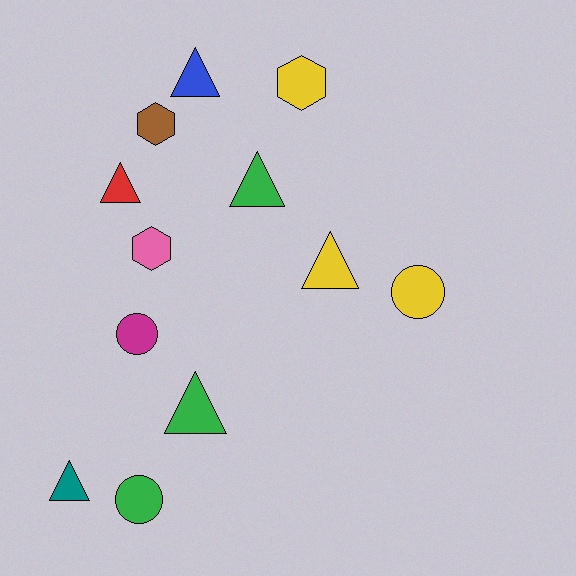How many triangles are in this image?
There are 6 triangles.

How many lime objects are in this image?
There are no lime objects.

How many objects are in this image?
There are 12 objects.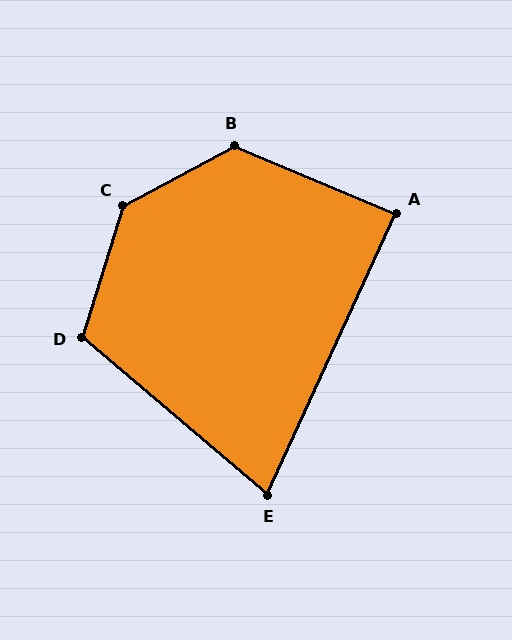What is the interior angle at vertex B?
Approximately 129 degrees (obtuse).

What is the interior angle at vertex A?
Approximately 88 degrees (approximately right).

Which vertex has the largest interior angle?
C, at approximately 136 degrees.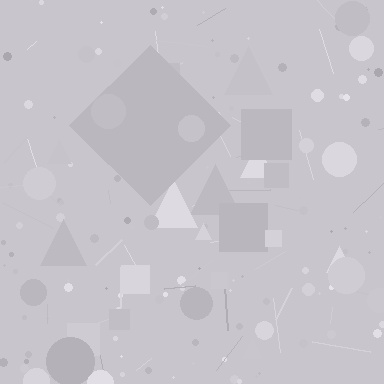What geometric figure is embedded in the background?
A diamond is embedded in the background.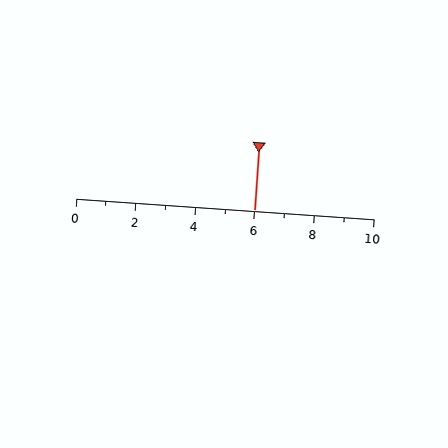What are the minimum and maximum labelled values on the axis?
The axis runs from 0 to 10.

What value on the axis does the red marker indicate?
The marker indicates approximately 6.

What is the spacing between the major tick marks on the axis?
The major ticks are spaced 2 apart.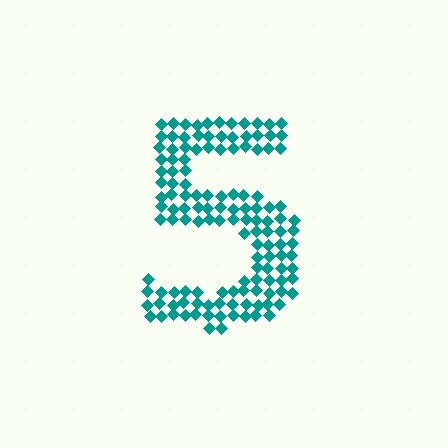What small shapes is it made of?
It is made of small diamonds.